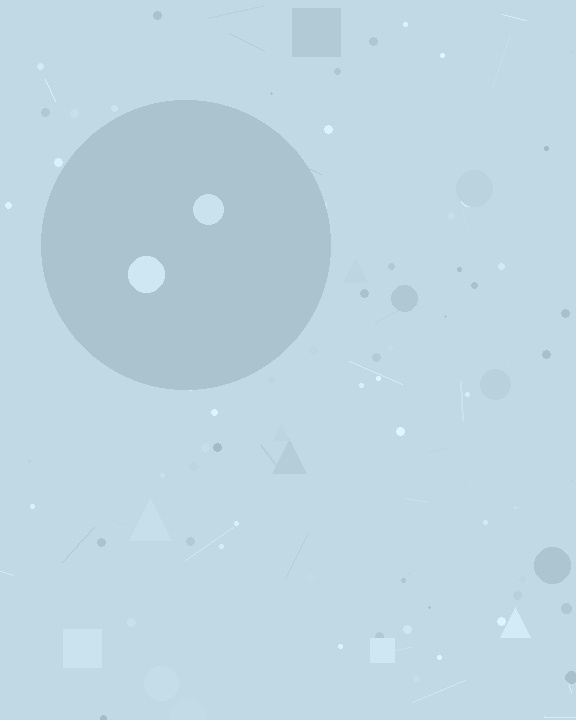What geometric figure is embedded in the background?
A circle is embedded in the background.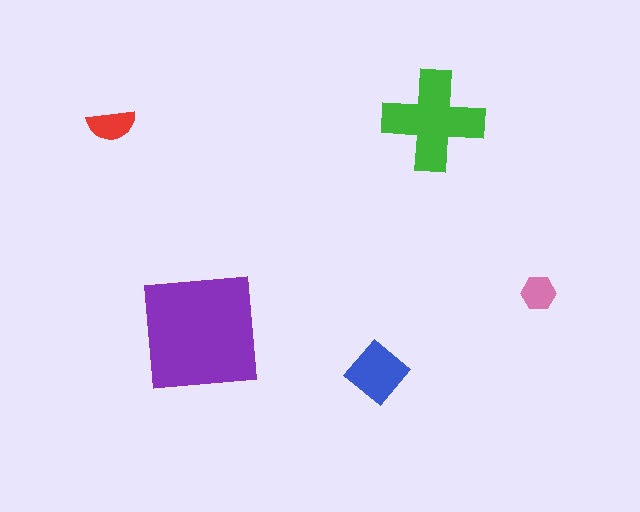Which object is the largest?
The purple square.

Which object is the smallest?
The pink hexagon.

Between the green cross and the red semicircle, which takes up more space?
The green cross.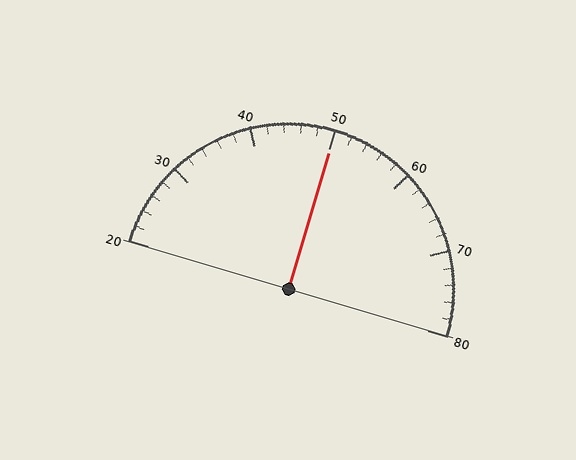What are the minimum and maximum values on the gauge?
The gauge ranges from 20 to 80.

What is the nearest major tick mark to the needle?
The nearest major tick mark is 50.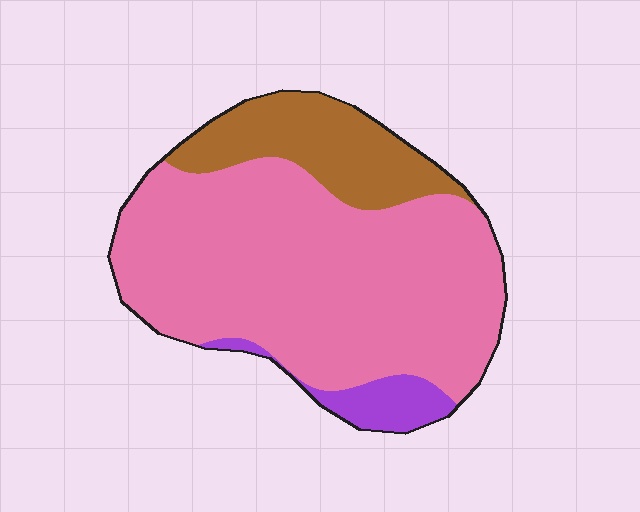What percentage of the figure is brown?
Brown takes up about one fifth (1/5) of the figure.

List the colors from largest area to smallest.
From largest to smallest: pink, brown, purple.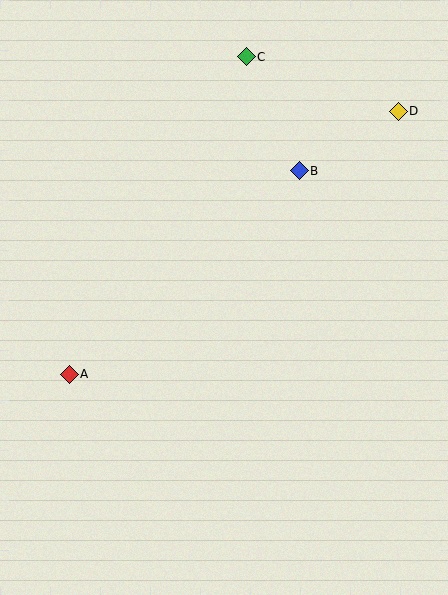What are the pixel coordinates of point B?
Point B is at (299, 171).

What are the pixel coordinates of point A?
Point A is at (70, 375).